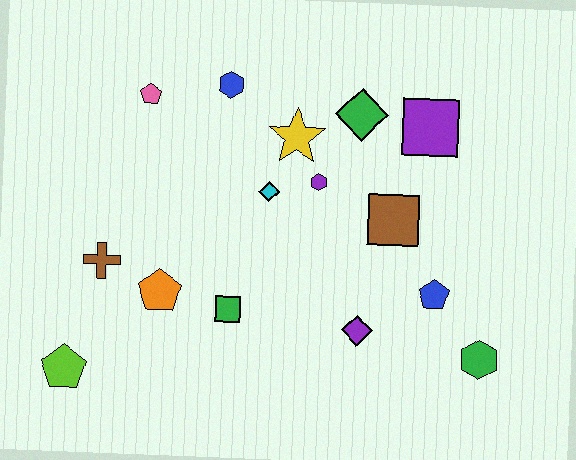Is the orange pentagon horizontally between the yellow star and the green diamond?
No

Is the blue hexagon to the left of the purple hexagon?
Yes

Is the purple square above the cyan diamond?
Yes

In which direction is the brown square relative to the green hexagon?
The brown square is above the green hexagon.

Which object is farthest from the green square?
The purple square is farthest from the green square.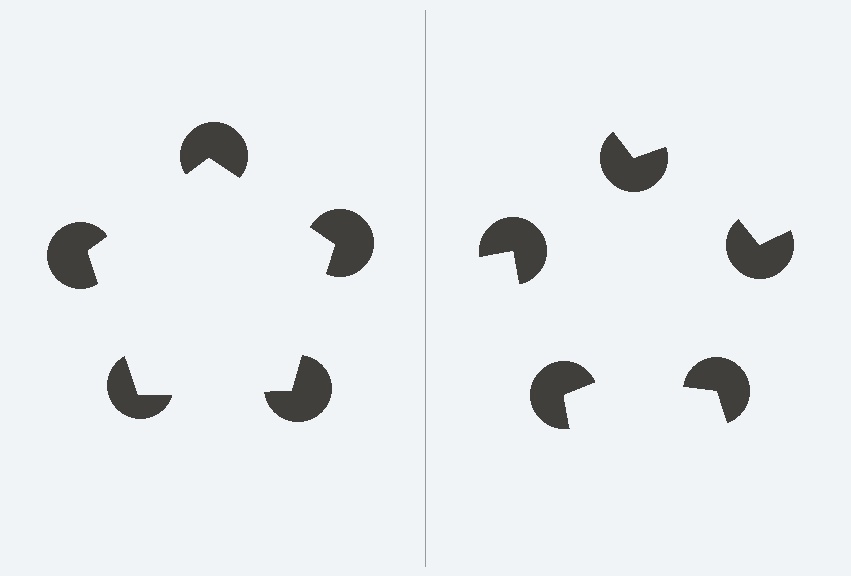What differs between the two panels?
The pac-man discs are positioned identically on both sides; only the wedge orientations differ. On the left they align to a pentagon; on the right they are misaligned.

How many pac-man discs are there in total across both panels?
10 — 5 on each side.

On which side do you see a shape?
An illusory pentagon appears on the left side. On the right side the wedge cuts are rotated, so no coherent shape forms.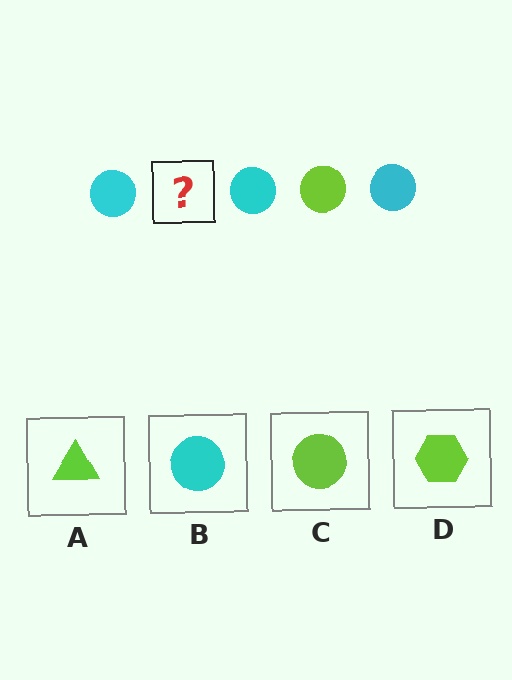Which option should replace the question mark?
Option C.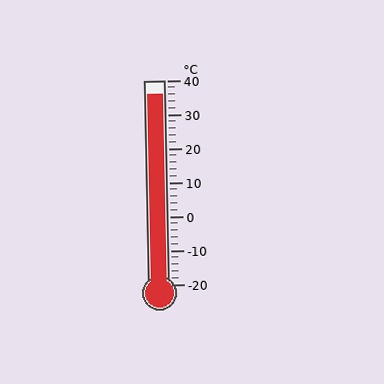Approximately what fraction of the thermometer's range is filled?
The thermometer is filled to approximately 95% of its range.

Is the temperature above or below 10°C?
The temperature is above 10°C.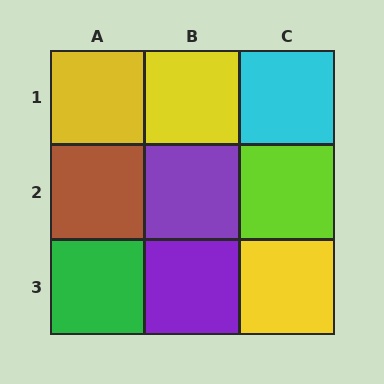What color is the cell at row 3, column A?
Green.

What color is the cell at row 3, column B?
Purple.